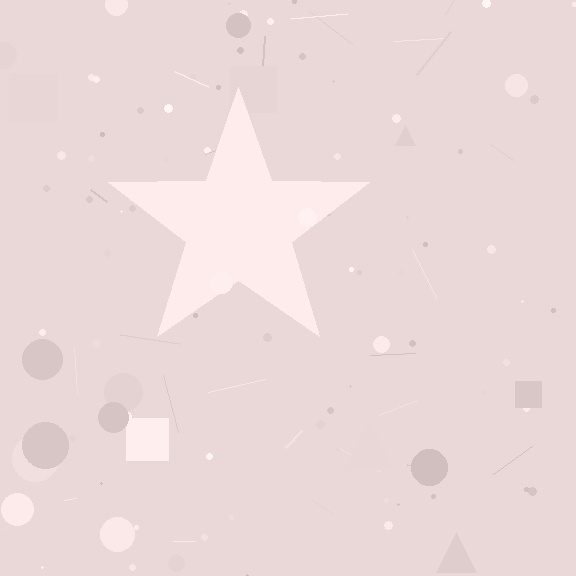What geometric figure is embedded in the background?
A star is embedded in the background.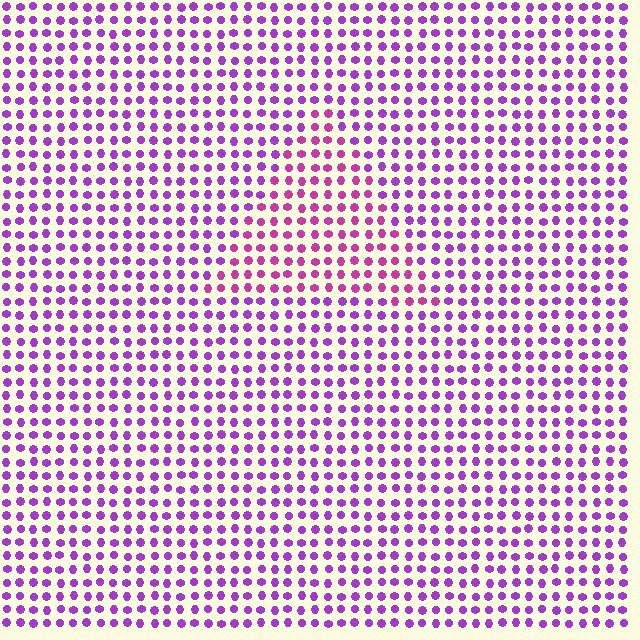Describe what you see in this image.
The image is filled with small purple elements in a uniform arrangement. A triangle-shaped region is visible where the elements are tinted to a slightly different hue, forming a subtle color boundary.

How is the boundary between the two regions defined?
The boundary is defined purely by a slight shift in hue (about 30 degrees). Spacing, size, and orientation are identical on both sides.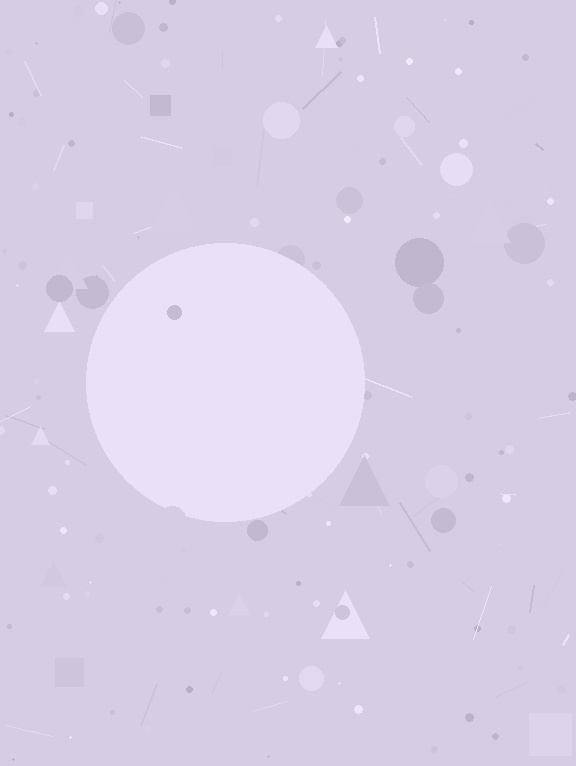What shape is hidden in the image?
A circle is hidden in the image.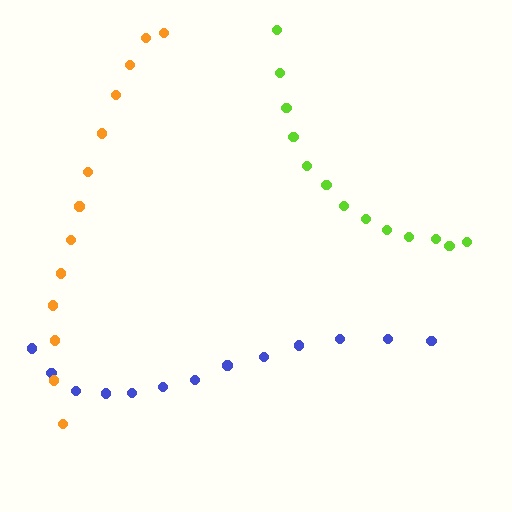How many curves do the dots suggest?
There are 3 distinct paths.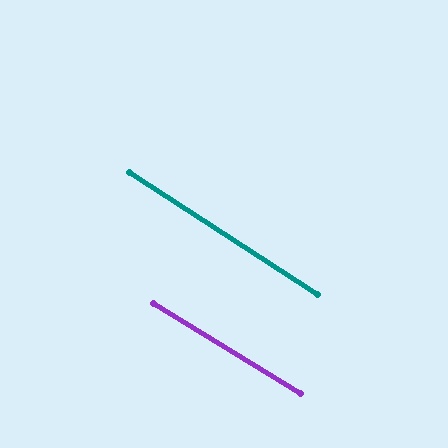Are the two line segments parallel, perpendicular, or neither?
Parallel — their directions differ by only 2.0°.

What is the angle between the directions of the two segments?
Approximately 2 degrees.